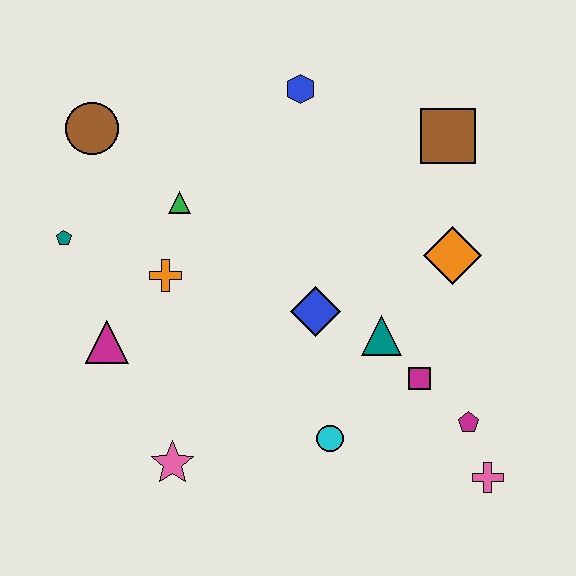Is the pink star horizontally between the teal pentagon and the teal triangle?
Yes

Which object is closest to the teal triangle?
The magenta square is closest to the teal triangle.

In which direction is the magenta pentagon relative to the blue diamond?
The magenta pentagon is to the right of the blue diamond.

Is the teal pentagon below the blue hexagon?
Yes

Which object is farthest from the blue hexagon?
The pink cross is farthest from the blue hexagon.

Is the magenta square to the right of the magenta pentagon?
No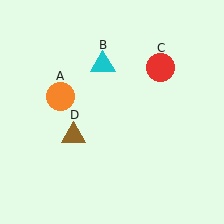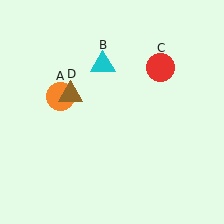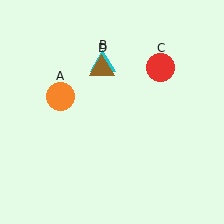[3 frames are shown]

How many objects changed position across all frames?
1 object changed position: brown triangle (object D).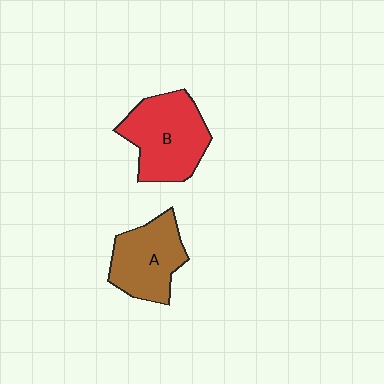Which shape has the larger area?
Shape B (red).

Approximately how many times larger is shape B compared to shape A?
Approximately 1.2 times.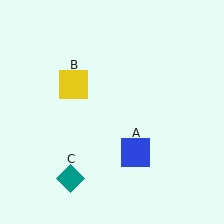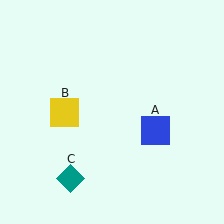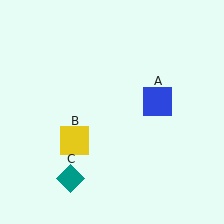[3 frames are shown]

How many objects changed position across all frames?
2 objects changed position: blue square (object A), yellow square (object B).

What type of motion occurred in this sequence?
The blue square (object A), yellow square (object B) rotated counterclockwise around the center of the scene.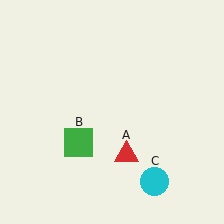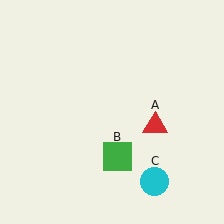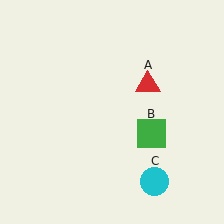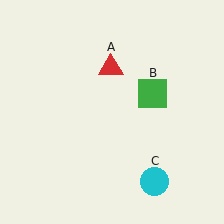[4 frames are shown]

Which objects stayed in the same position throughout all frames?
Cyan circle (object C) remained stationary.